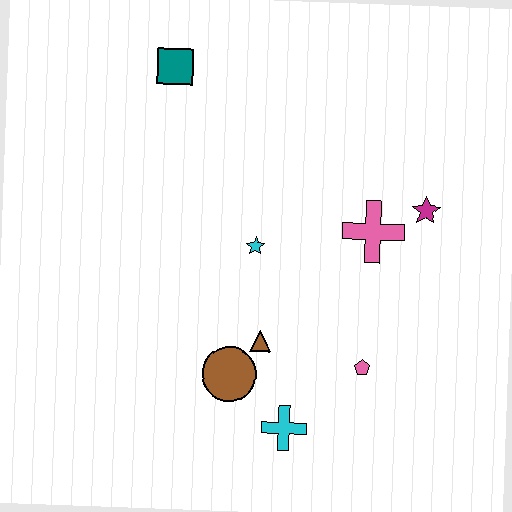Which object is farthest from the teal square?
The cyan cross is farthest from the teal square.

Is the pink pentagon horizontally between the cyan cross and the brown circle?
No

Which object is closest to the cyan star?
The brown triangle is closest to the cyan star.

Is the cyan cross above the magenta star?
No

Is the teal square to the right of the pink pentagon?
No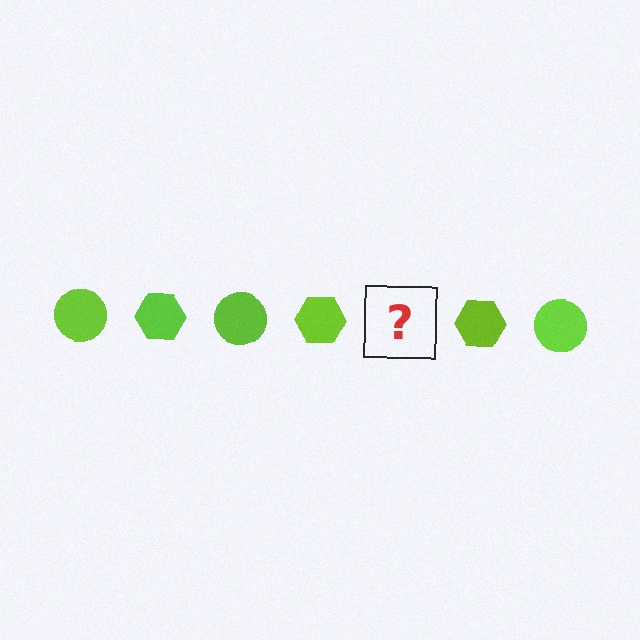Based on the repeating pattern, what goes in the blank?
The blank should be a lime circle.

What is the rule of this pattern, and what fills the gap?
The rule is that the pattern cycles through circle, hexagon shapes in lime. The gap should be filled with a lime circle.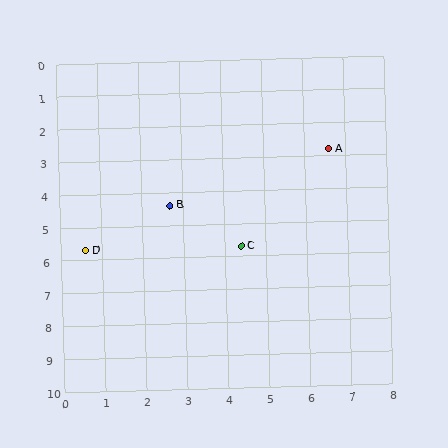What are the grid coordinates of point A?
Point A is at approximately (6.6, 2.8).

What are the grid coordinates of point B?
Point B is at approximately (2.7, 4.4).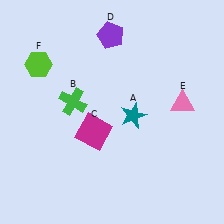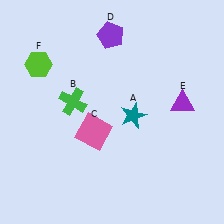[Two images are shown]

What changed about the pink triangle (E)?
In Image 1, E is pink. In Image 2, it changed to purple.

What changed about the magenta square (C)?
In Image 1, C is magenta. In Image 2, it changed to pink.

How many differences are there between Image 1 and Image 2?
There are 2 differences between the two images.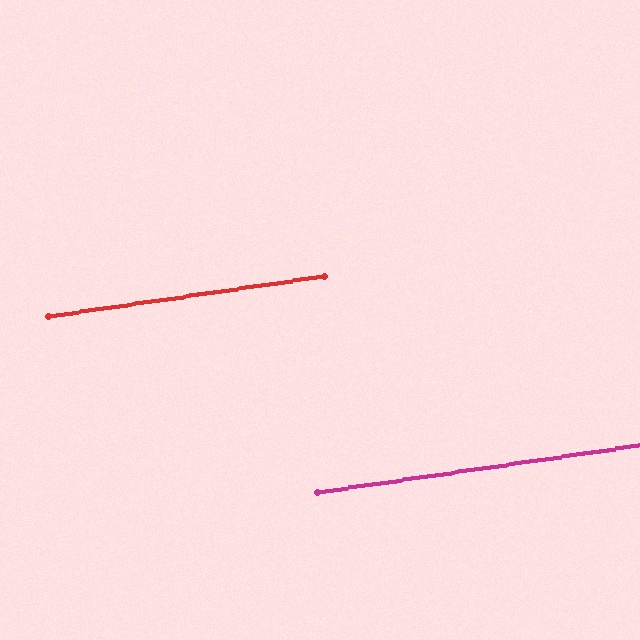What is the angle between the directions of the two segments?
Approximately 0 degrees.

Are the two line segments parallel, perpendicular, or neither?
Parallel — their directions differ by only 0.1°.